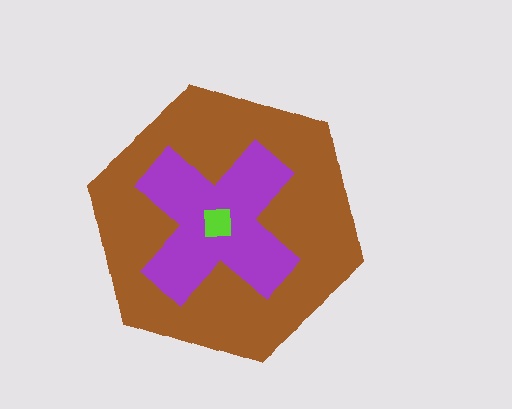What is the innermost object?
The lime square.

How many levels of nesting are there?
3.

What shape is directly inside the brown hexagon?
The purple cross.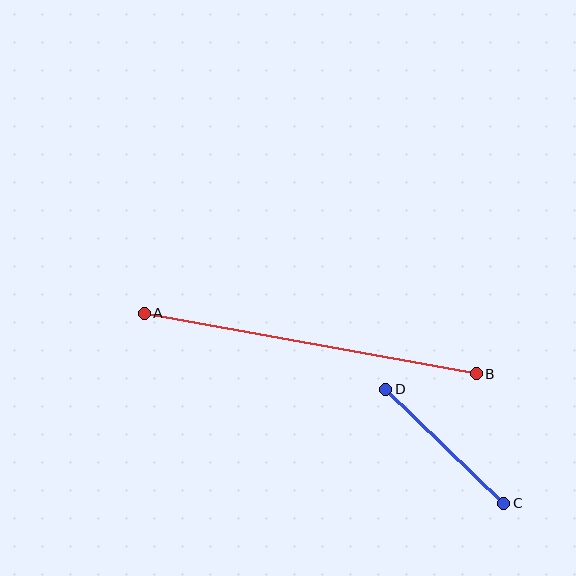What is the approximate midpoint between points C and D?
The midpoint is at approximately (445, 446) pixels.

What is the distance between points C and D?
The distance is approximately 164 pixels.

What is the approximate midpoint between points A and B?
The midpoint is at approximately (310, 344) pixels.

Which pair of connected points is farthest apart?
Points A and B are farthest apart.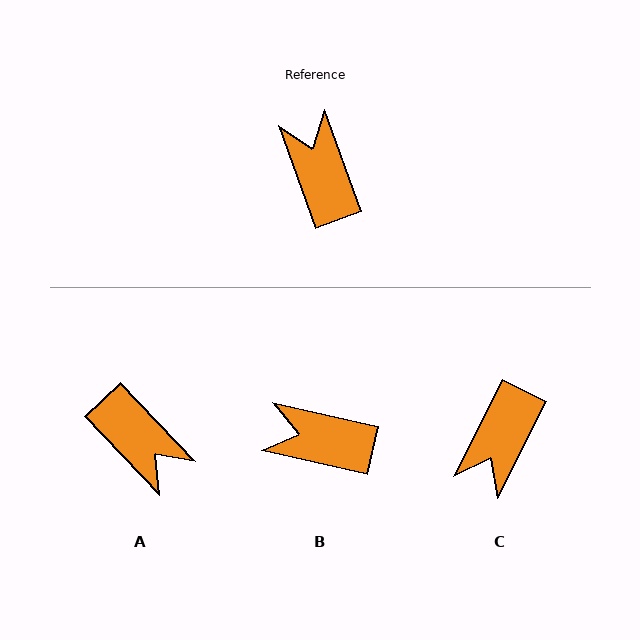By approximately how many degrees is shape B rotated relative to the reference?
Approximately 58 degrees counter-clockwise.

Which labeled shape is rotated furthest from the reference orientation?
A, about 156 degrees away.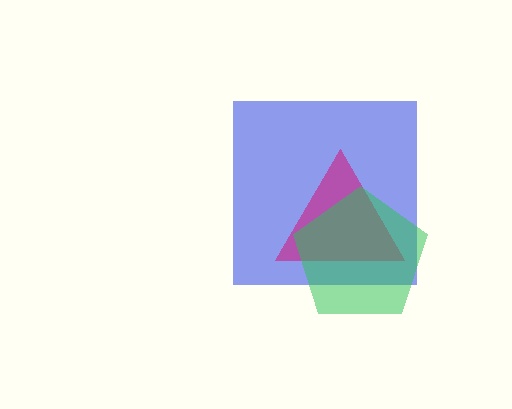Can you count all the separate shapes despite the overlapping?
Yes, there are 3 separate shapes.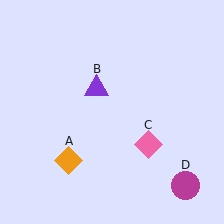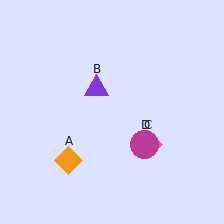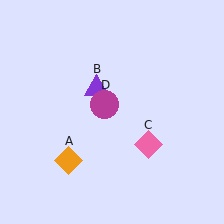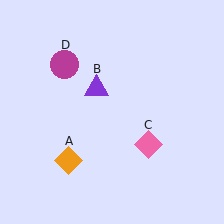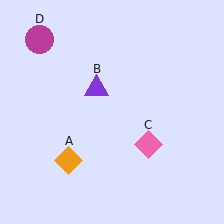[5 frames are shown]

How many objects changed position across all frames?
1 object changed position: magenta circle (object D).